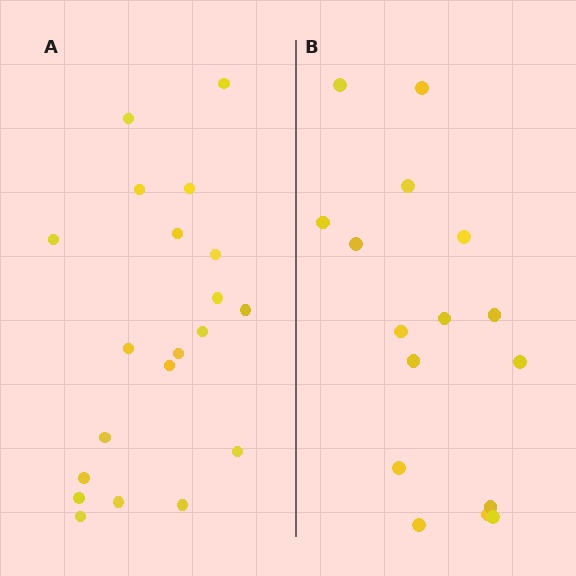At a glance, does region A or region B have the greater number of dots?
Region A (the left region) has more dots.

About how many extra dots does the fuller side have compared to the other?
Region A has about 4 more dots than region B.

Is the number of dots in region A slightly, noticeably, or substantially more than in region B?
Region A has noticeably more, but not dramatically so. The ratio is roughly 1.2 to 1.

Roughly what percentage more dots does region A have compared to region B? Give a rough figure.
About 25% more.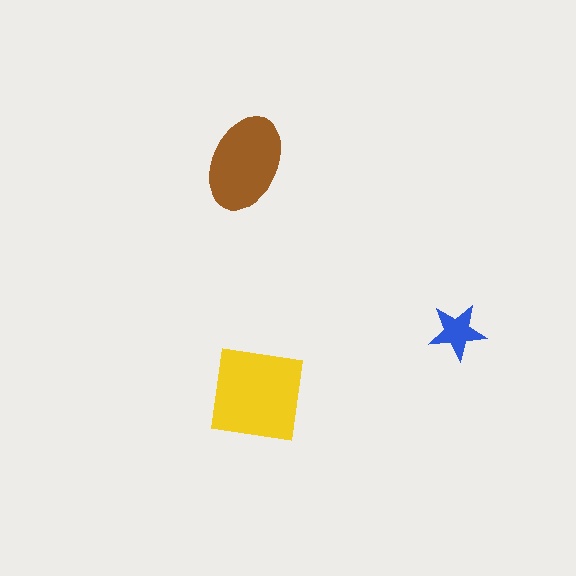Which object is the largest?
The yellow square.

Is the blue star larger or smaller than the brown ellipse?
Smaller.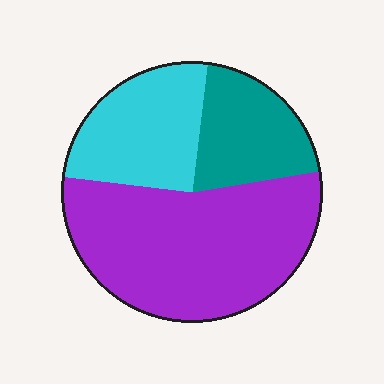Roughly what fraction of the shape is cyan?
Cyan covers about 25% of the shape.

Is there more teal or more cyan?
Cyan.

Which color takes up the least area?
Teal, at roughly 20%.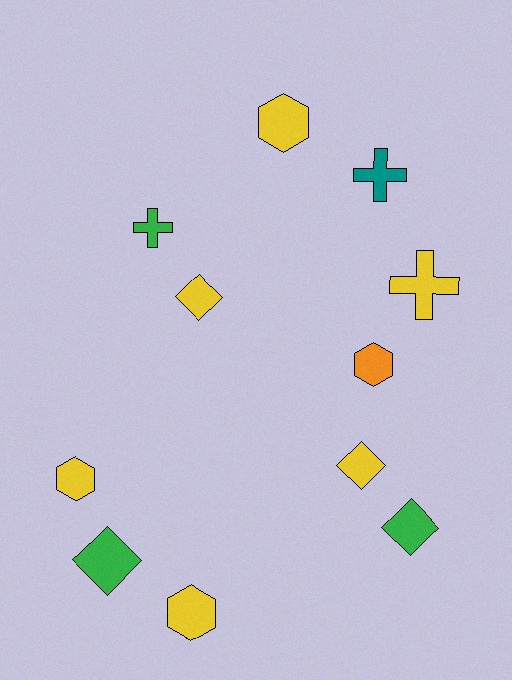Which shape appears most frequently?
Diamond, with 4 objects.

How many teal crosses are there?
There is 1 teal cross.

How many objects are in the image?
There are 11 objects.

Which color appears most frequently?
Yellow, with 6 objects.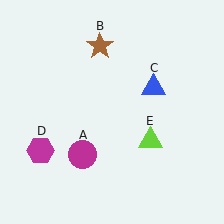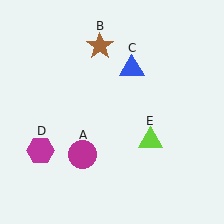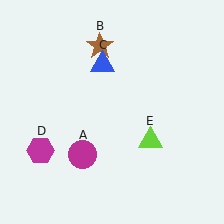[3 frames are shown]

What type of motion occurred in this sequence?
The blue triangle (object C) rotated counterclockwise around the center of the scene.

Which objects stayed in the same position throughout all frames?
Magenta circle (object A) and brown star (object B) and magenta hexagon (object D) and lime triangle (object E) remained stationary.